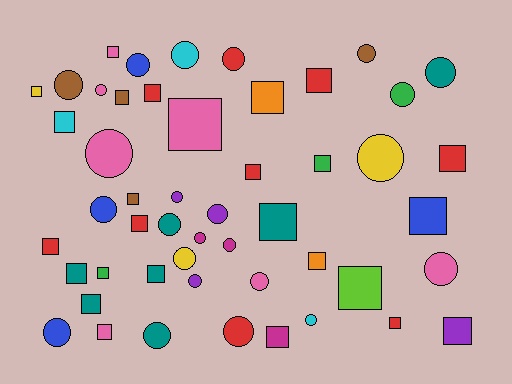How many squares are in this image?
There are 26 squares.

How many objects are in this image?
There are 50 objects.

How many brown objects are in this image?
There are 4 brown objects.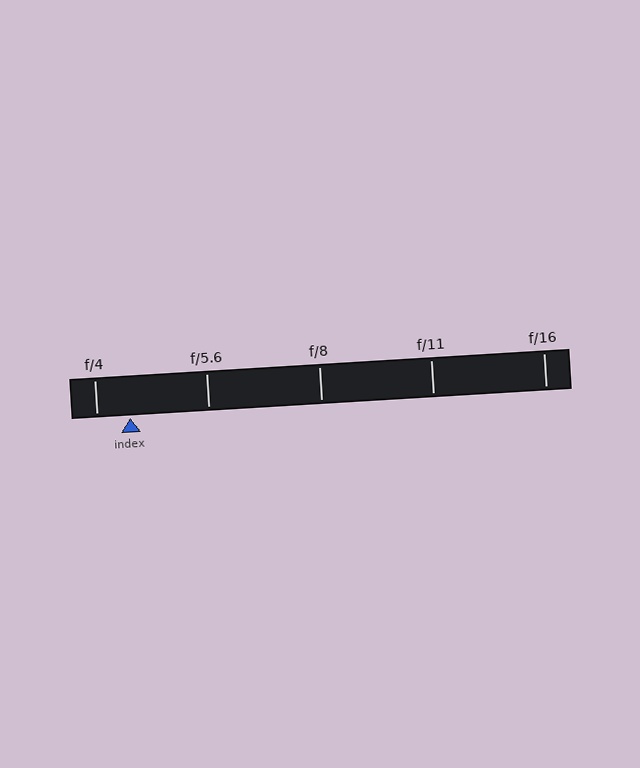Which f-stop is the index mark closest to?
The index mark is closest to f/4.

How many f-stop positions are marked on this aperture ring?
There are 5 f-stop positions marked.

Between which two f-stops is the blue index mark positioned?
The index mark is between f/4 and f/5.6.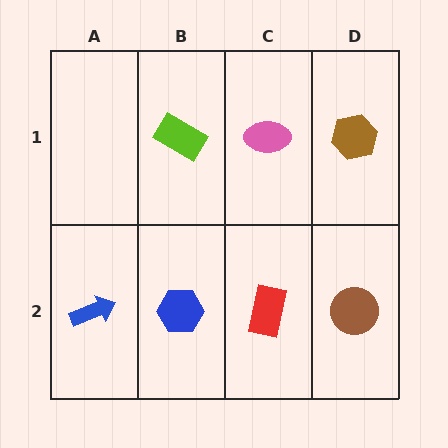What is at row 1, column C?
A pink ellipse.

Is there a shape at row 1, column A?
No, that cell is empty.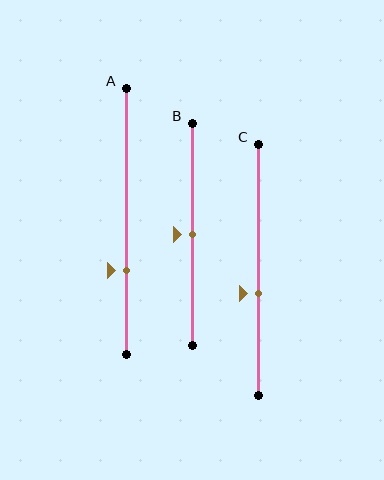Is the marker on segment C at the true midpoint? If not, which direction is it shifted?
No, the marker on segment C is shifted downward by about 9% of the segment length.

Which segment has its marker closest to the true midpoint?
Segment B has its marker closest to the true midpoint.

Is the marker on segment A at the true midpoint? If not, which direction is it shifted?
No, the marker on segment A is shifted downward by about 19% of the segment length.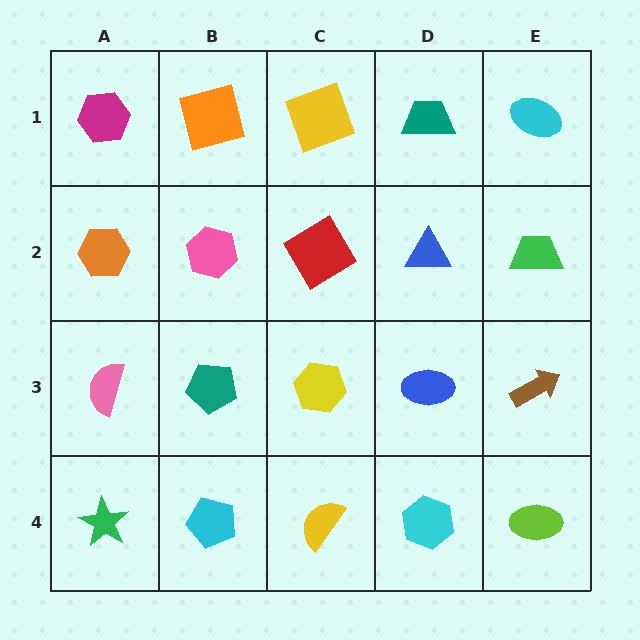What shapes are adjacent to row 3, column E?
A green trapezoid (row 2, column E), a lime ellipse (row 4, column E), a blue ellipse (row 3, column D).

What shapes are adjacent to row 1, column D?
A blue triangle (row 2, column D), a yellow square (row 1, column C), a cyan ellipse (row 1, column E).